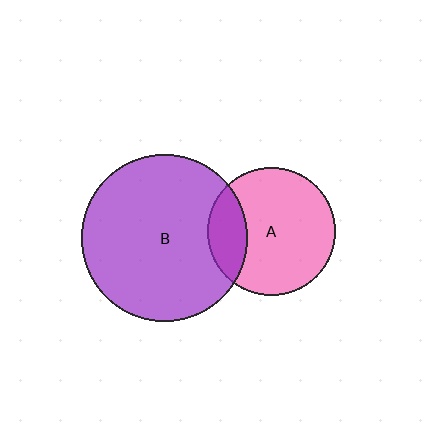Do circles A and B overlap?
Yes.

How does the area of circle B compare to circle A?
Approximately 1.7 times.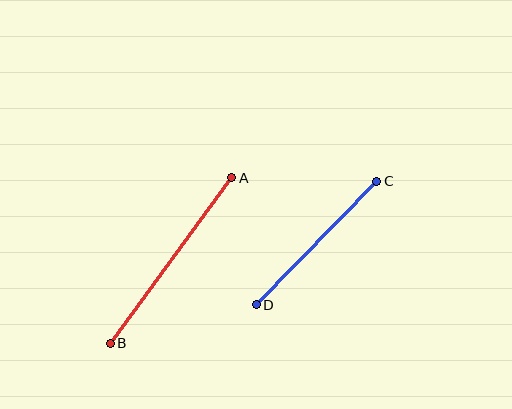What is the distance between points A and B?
The distance is approximately 205 pixels.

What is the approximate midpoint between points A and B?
The midpoint is at approximately (171, 260) pixels.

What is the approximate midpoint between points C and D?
The midpoint is at approximately (317, 243) pixels.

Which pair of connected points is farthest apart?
Points A and B are farthest apart.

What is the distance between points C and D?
The distance is approximately 172 pixels.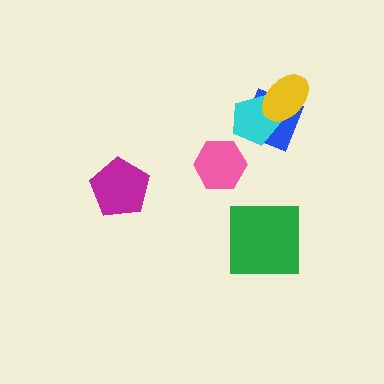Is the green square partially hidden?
No, no other shape covers it.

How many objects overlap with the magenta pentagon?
0 objects overlap with the magenta pentagon.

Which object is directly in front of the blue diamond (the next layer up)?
The cyan pentagon is directly in front of the blue diamond.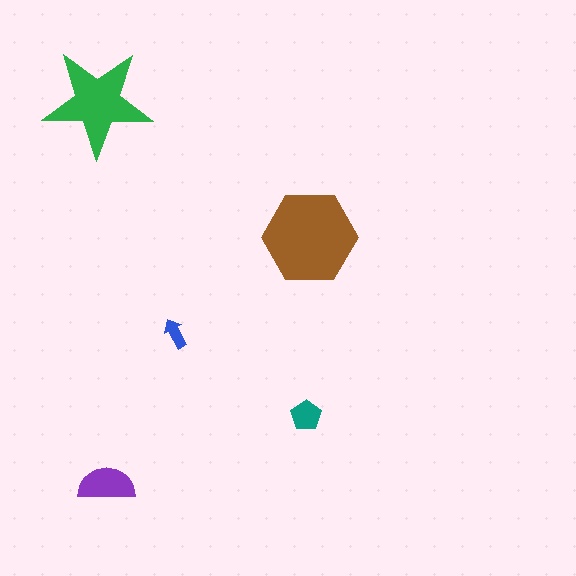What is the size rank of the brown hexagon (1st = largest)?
1st.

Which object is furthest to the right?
The brown hexagon is rightmost.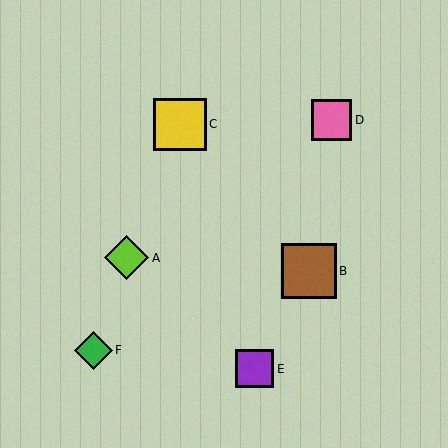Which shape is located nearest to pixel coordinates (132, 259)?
The lime diamond (labeled A) at (127, 258) is nearest to that location.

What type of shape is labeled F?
Shape F is a green diamond.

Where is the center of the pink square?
The center of the pink square is at (332, 120).